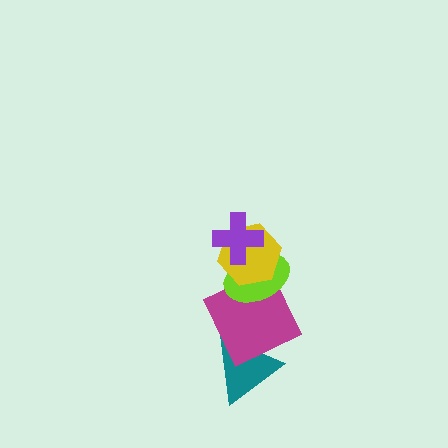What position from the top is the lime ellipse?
The lime ellipse is 3rd from the top.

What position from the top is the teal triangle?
The teal triangle is 5th from the top.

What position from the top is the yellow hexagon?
The yellow hexagon is 2nd from the top.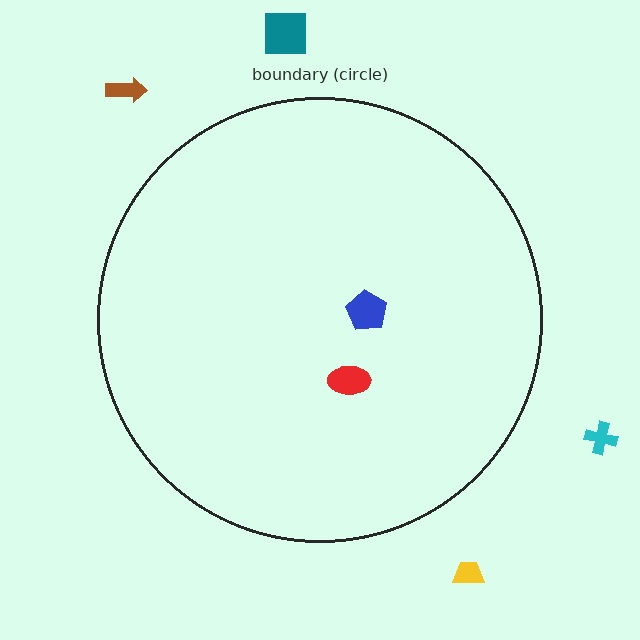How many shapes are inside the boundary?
2 inside, 4 outside.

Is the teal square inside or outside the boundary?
Outside.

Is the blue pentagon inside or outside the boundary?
Inside.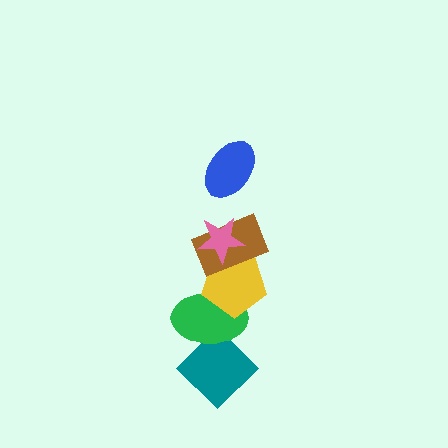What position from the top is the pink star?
The pink star is 2nd from the top.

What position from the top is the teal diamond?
The teal diamond is 6th from the top.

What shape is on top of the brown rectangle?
The pink star is on top of the brown rectangle.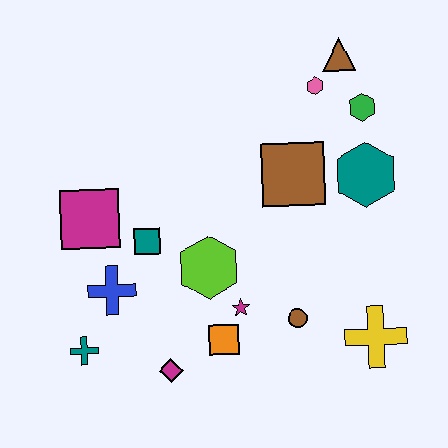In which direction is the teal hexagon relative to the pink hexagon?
The teal hexagon is below the pink hexagon.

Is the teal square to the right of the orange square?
No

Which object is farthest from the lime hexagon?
The brown triangle is farthest from the lime hexagon.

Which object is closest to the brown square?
The teal hexagon is closest to the brown square.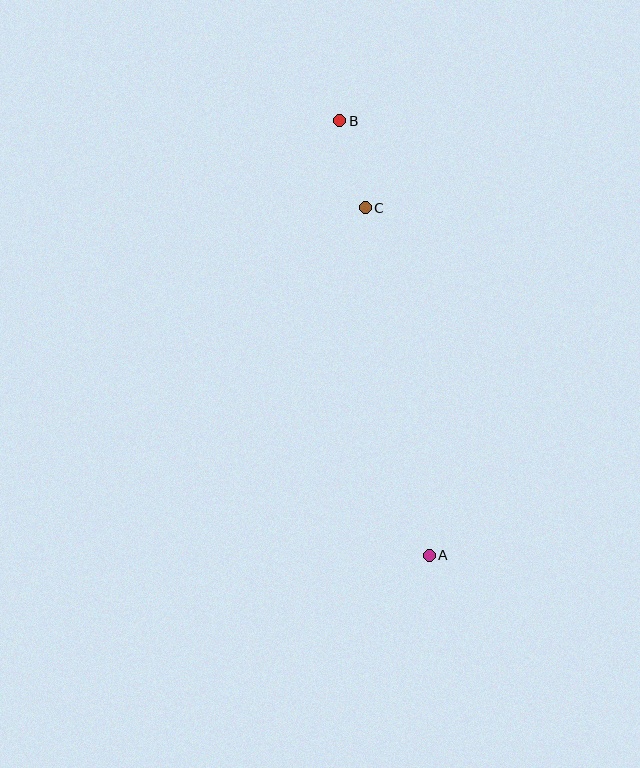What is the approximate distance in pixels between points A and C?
The distance between A and C is approximately 354 pixels.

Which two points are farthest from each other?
Points A and B are farthest from each other.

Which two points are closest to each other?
Points B and C are closest to each other.